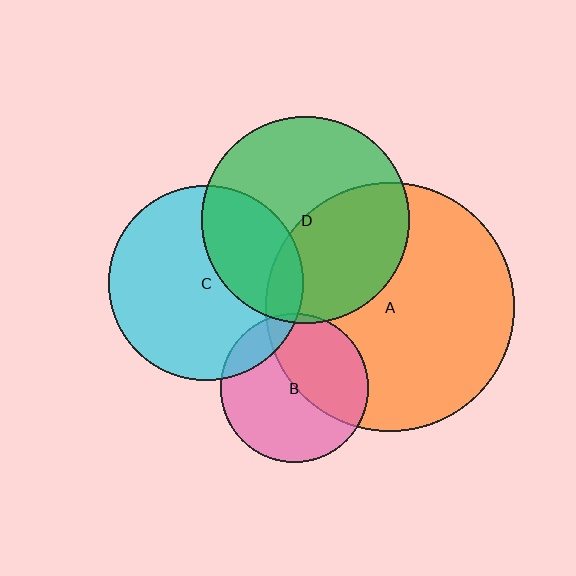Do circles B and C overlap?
Yes.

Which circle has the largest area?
Circle A (orange).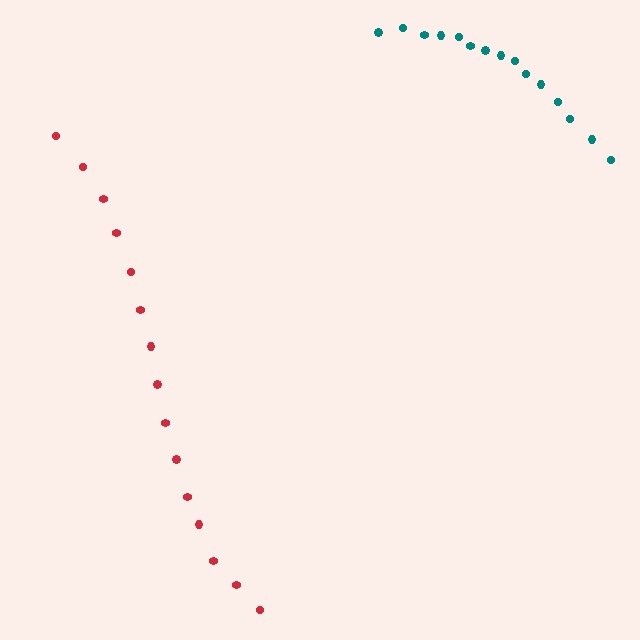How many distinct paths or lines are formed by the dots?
There are 2 distinct paths.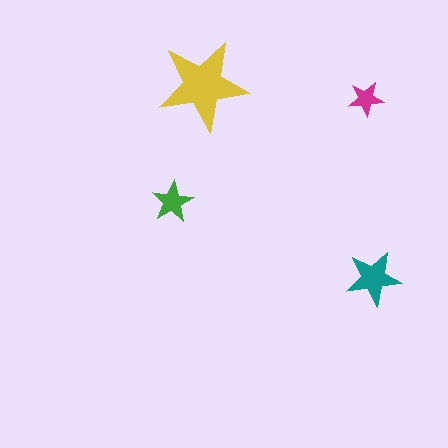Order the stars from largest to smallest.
the yellow one, the teal one, the green one, the magenta one.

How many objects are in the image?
There are 4 objects in the image.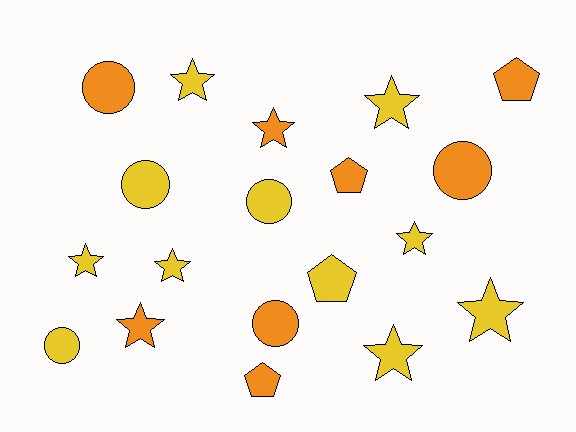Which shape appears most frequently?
Star, with 9 objects.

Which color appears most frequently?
Yellow, with 11 objects.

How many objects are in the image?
There are 19 objects.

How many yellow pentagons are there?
There is 1 yellow pentagon.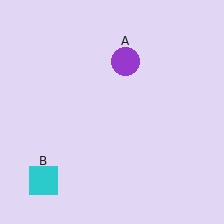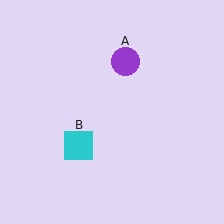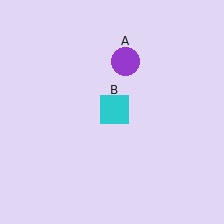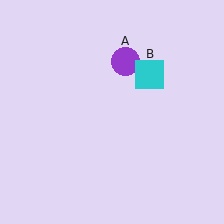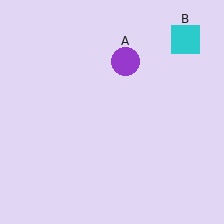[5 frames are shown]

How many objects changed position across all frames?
1 object changed position: cyan square (object B).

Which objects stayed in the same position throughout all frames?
Purple circle (object A) remained stationary.